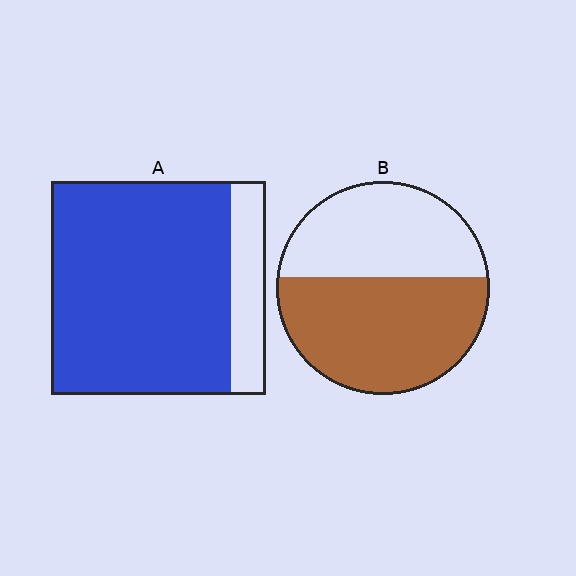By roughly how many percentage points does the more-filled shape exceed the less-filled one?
By roughly 25 percentage points (A over B).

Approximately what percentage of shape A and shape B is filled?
A is approximately 85% and B is approximately 55%.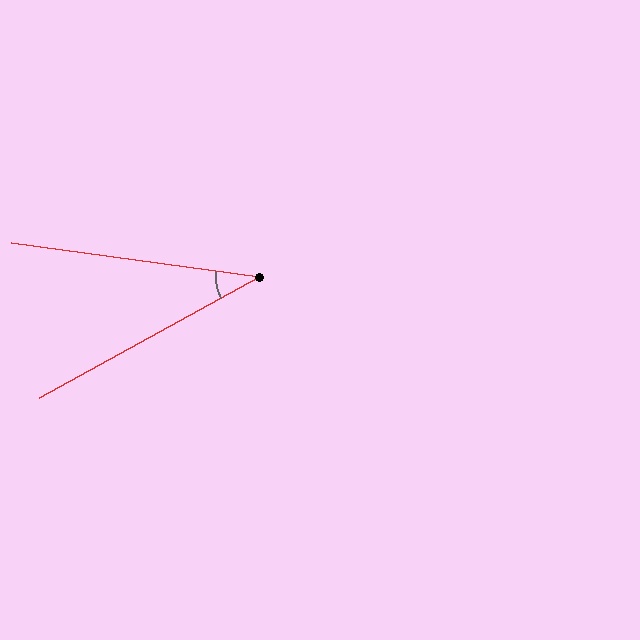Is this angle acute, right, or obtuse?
It is acute.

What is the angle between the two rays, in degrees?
Approximately 37 degrees.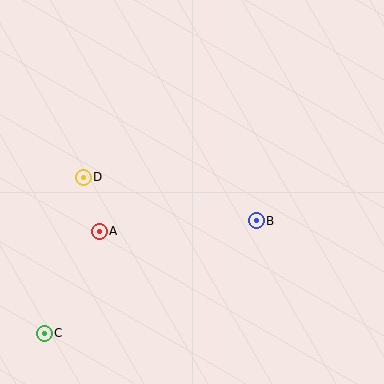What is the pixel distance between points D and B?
The distance between D and B is 178 pixels.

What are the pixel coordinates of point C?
Point C is at (44, 333).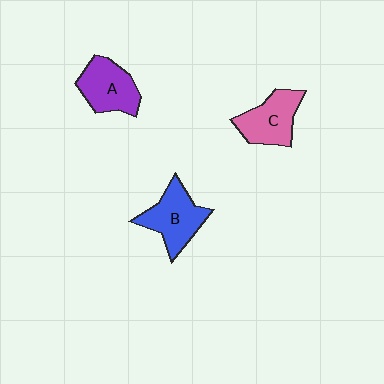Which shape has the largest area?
Shape B (blue).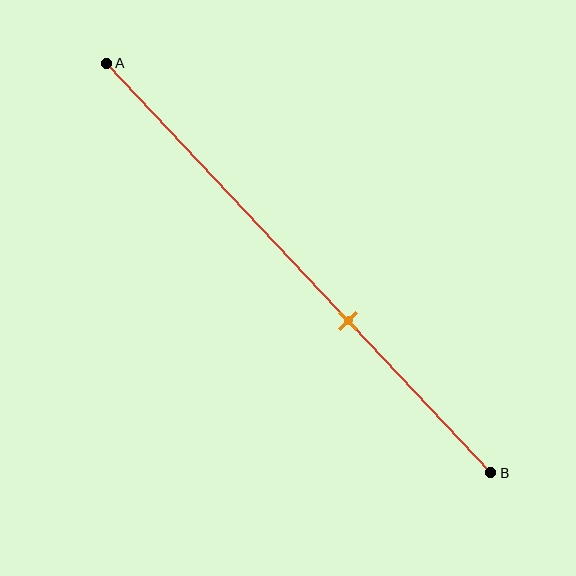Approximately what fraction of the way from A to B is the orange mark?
The orange mark is approximately 65% of the way from A to B.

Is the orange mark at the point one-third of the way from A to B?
No, the mark is at about 65% from A, not at the 33% one-third point.